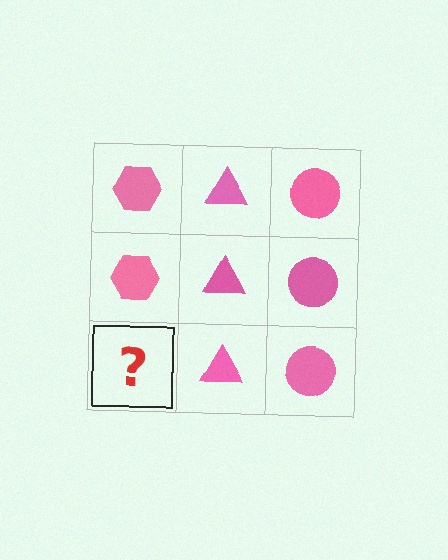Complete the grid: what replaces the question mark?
The question mark should be replaced with a pink hexagon.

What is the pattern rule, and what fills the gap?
The rule is that each column has a consistent shape. The gap should be filled with a pink hexagon.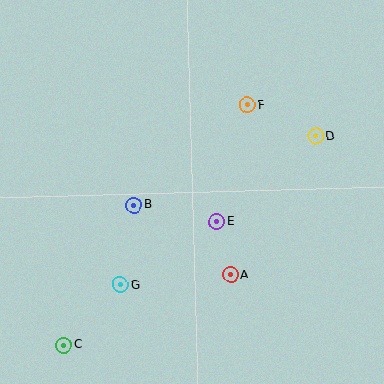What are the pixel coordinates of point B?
Point B is at (134, 205).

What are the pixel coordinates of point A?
Point A is at (230, 275).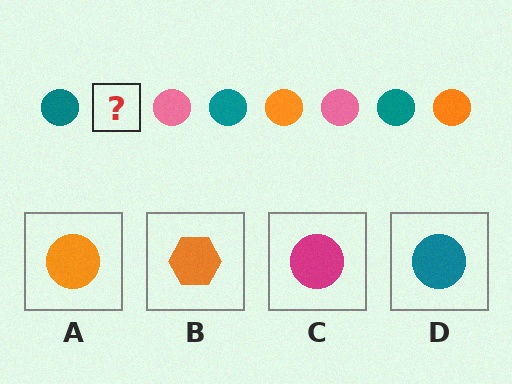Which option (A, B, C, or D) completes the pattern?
A.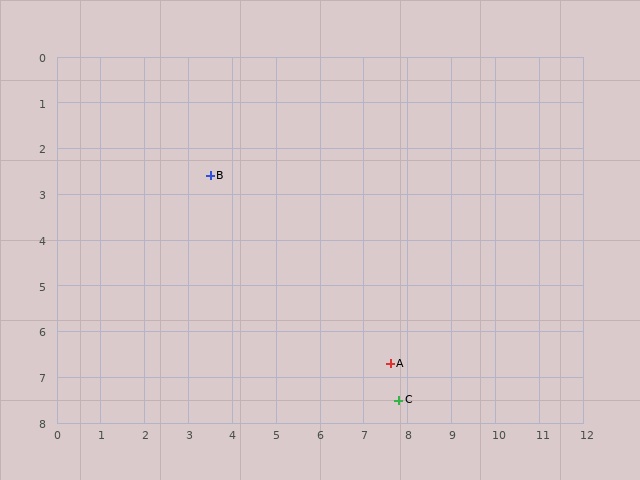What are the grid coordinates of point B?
Point B is at approximately (3.5, 2.6).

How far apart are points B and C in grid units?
Points B and C are about 6.5 grid units apart.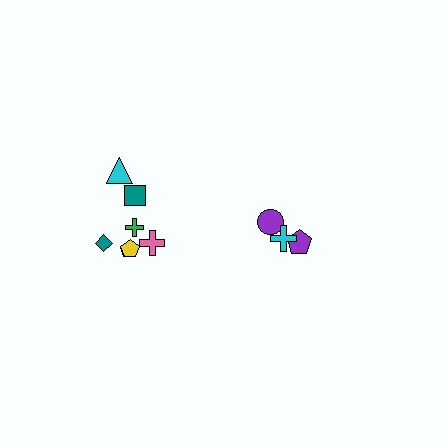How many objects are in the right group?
There are 3 objects.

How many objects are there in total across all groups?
There are 10 objects.